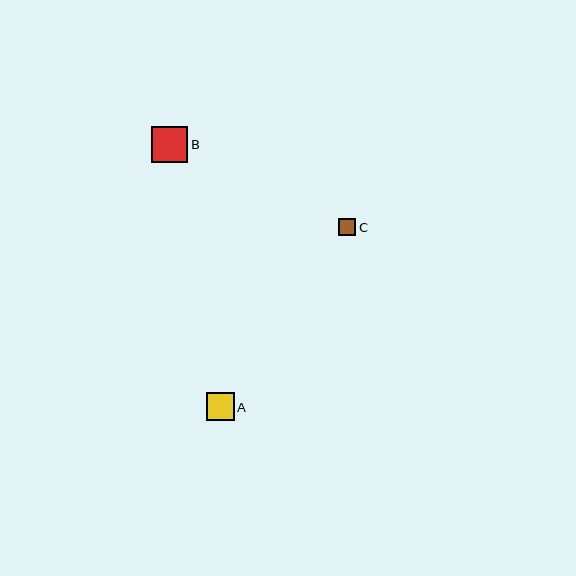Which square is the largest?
Square B is the largest with a size of approximately 36 pixels.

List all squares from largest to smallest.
From largest to smallest: B, A, C.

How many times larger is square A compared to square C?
Square A is approximately 1.7 times the size of square C.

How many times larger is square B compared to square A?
Square B is approximately 1.3 times the size of square A.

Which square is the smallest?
Square C is the smallest with a size of approximately 17 pixels.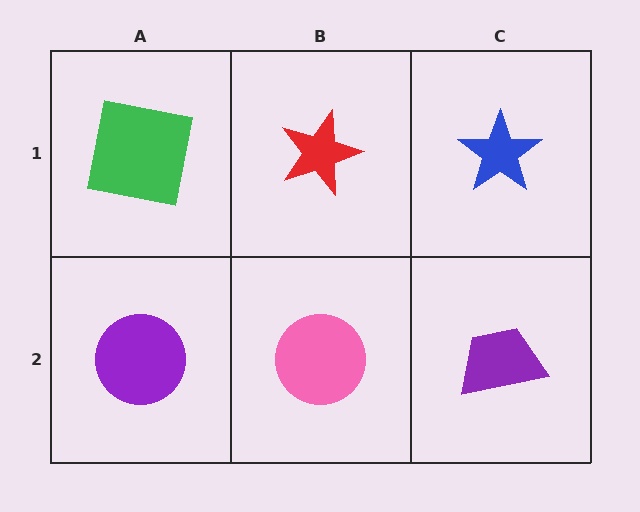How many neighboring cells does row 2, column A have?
2.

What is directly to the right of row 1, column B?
A blue star.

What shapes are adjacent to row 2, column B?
A red star (row 1, column B), a purple circle (row 2, column A), a purple trapezoid (row 2, column C).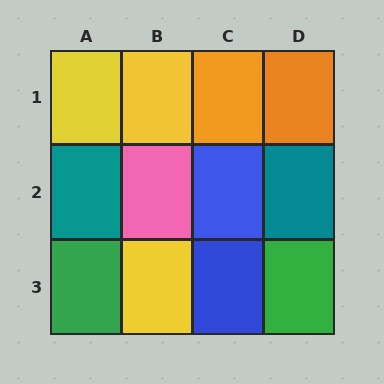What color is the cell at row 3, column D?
Green.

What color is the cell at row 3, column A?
Green.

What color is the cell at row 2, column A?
Teal.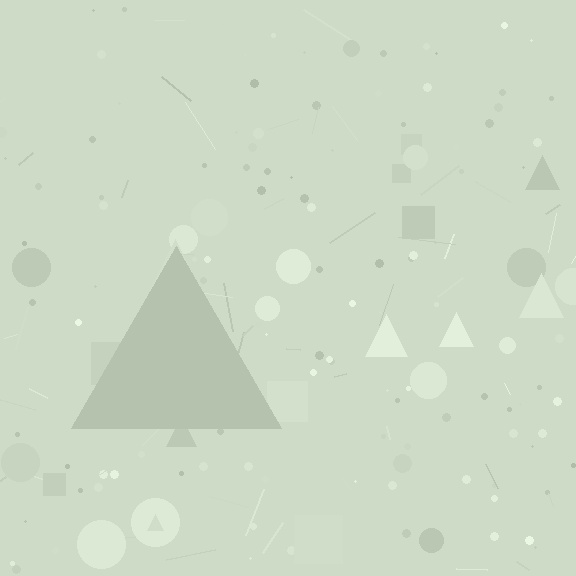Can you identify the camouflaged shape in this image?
The camouflaged shape is a triangle.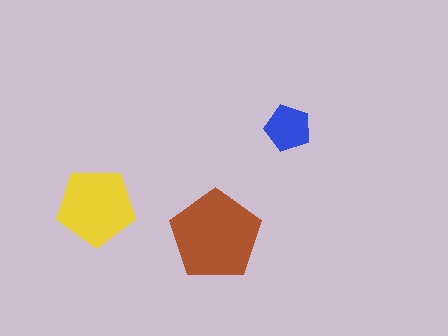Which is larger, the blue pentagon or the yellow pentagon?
The yellow one.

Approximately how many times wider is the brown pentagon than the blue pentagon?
About 2 times wider.